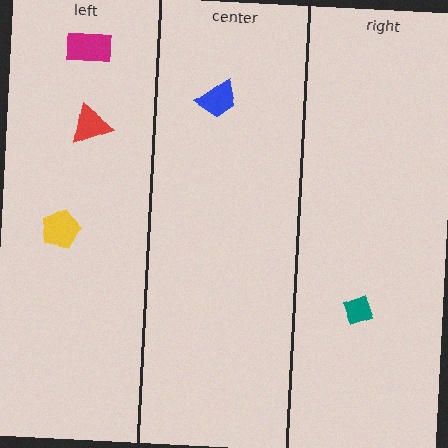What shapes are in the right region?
The teal diamond.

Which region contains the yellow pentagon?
The left region.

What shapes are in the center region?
The blue trapezoid.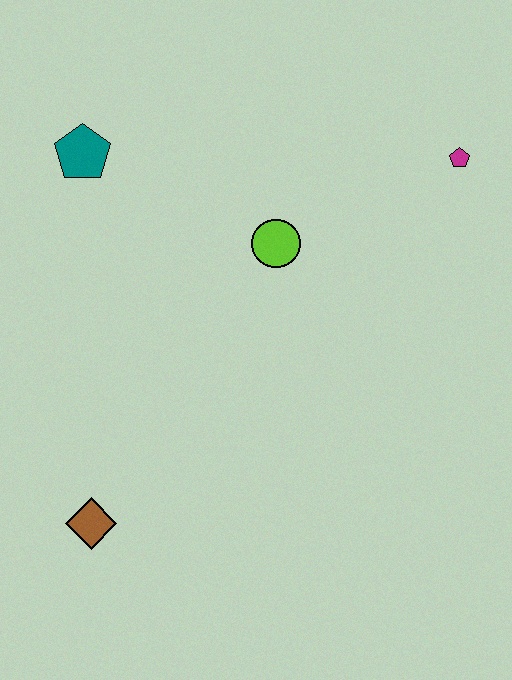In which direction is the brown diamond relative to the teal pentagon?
The brown diamond is below the teal pentagon.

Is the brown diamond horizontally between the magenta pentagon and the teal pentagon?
Yes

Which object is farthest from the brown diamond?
The magenta pentagon is farthest from the brown diamond.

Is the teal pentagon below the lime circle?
No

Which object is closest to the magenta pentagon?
The lime circle is closest to the magenta pentagon.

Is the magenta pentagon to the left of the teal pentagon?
No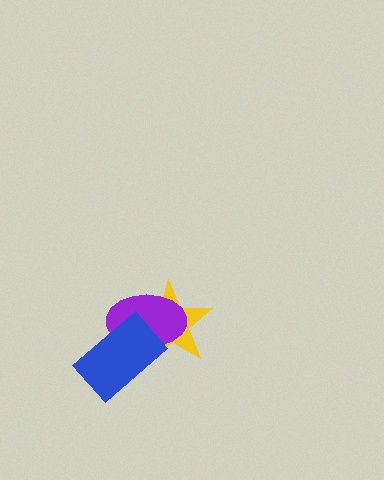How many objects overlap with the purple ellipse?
2 objects overlap with the purple ellipse.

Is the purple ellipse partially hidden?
Yes, it is partially covered by another shape.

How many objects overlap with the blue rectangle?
2 objects overlap with the blue rectangle.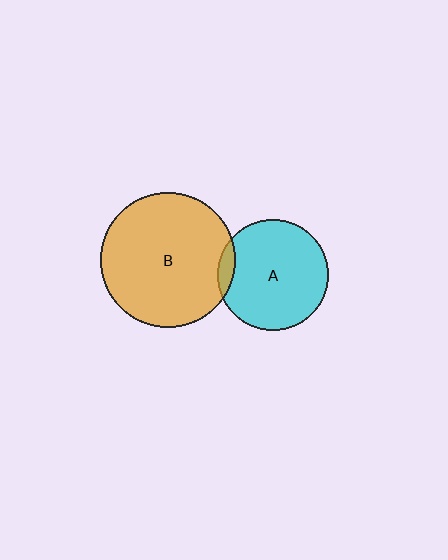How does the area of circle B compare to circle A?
Approximately 1.5 times.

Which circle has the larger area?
Circle B (orange).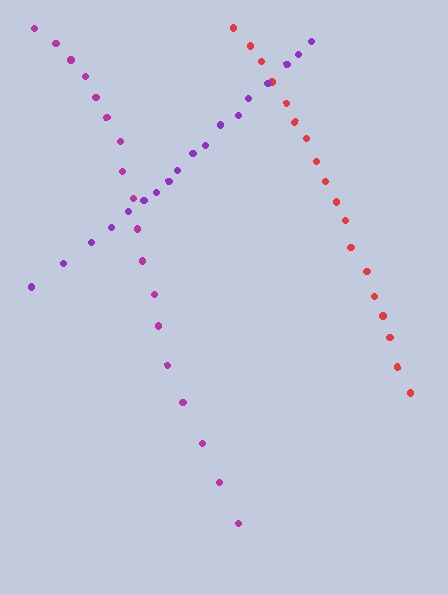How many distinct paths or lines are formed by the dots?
There are 3 distinct paths.